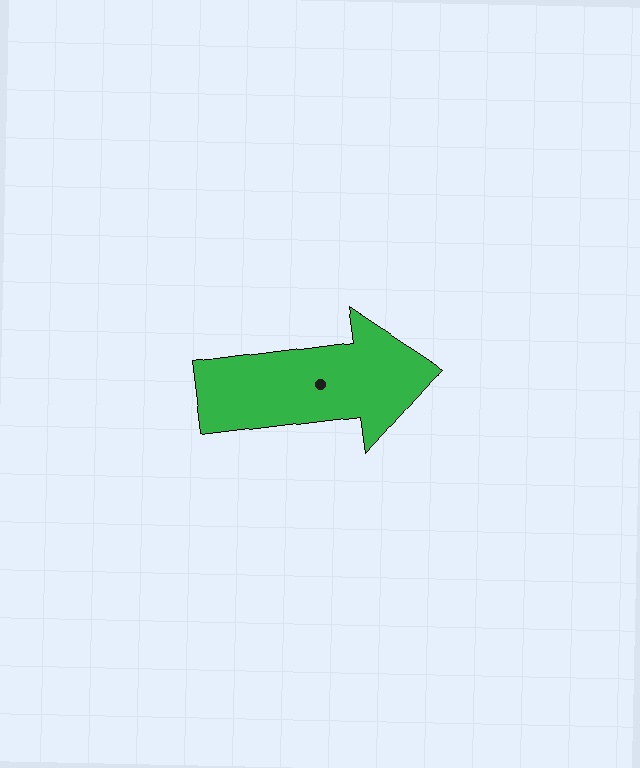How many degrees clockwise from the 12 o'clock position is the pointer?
Approximately 83 degrees.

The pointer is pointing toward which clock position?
Roughly 3 o'clock.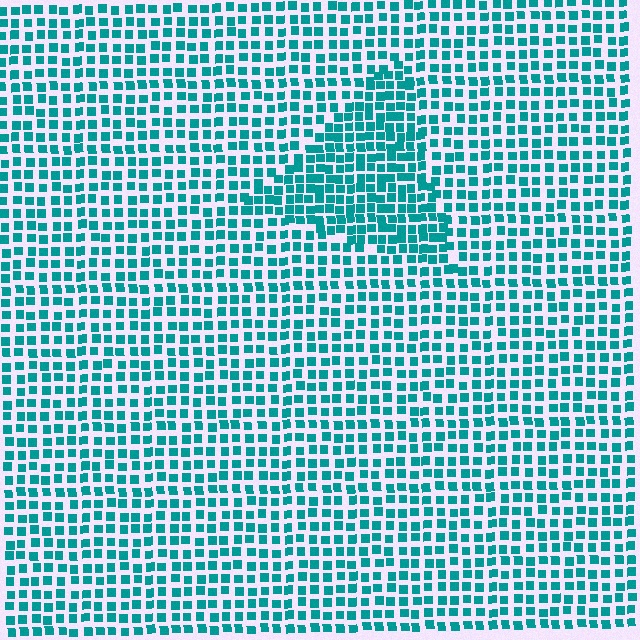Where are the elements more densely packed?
The elements are more densely packed inside the triangle boundary.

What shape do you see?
I see a triangle.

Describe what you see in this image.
The image contains small teal elements arranged at two different densities. A triangle-shaped region is visible where the elements are more densely packed than the surrounding area.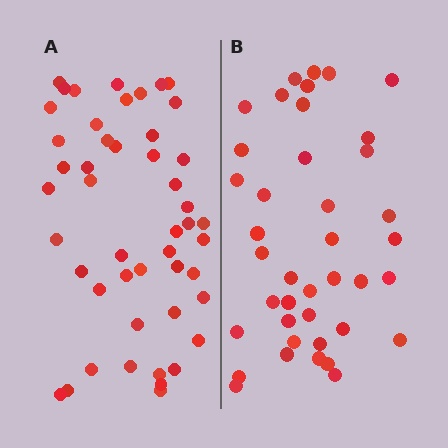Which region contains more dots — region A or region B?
Region A (the left region) has more dots.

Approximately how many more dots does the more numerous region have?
Region A has roughly 8 or so more dots than region B.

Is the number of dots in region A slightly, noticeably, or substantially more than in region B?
Region A has only slightly more — the two regions are fairly close. The ratio is roughly 1.2 to 1.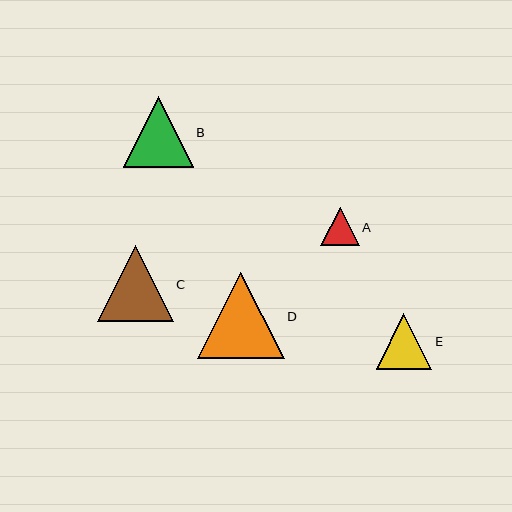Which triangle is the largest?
Triangle D is the largest with a size of approximately 86 pixels.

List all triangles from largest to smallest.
From largest to smallest: D, C, B, E, A.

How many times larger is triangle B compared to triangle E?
Triangle B is approximately 1.3 times the size of triangle E.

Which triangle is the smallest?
Triangle A is the smallest with a size of approximately 38 pixels.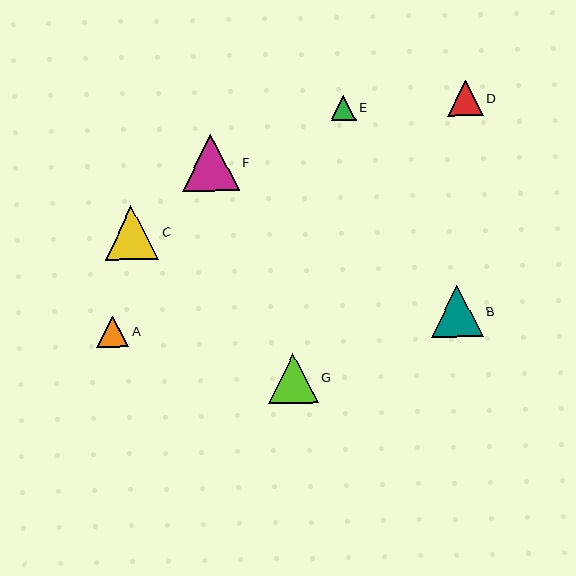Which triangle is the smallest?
Triangle E is the smallest with a size of approximately 25 pixels.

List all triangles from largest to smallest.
From largest to smallest: F, C, B, G, D, A, E.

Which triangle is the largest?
Triangle F is the largest with a size of approximately 57 pixels.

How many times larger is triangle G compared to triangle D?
Triangle G is approximately 1.4 times the size of triangle D.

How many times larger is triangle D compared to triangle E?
Triangle D is approximately 1.4 times the size of triangle E.